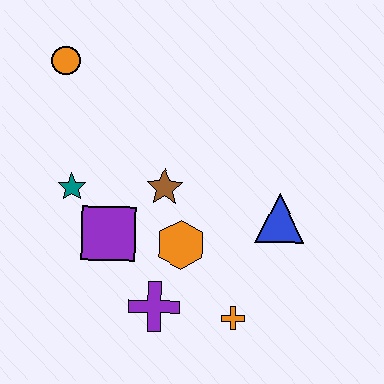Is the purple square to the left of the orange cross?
Yes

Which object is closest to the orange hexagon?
The brown star is closest to the orange hexagon.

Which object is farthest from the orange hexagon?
The orange circle is farthest from the orange hexagon.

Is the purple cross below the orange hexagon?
Yes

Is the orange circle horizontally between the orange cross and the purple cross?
No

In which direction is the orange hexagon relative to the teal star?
The orange hexagon is to the right of the teal star.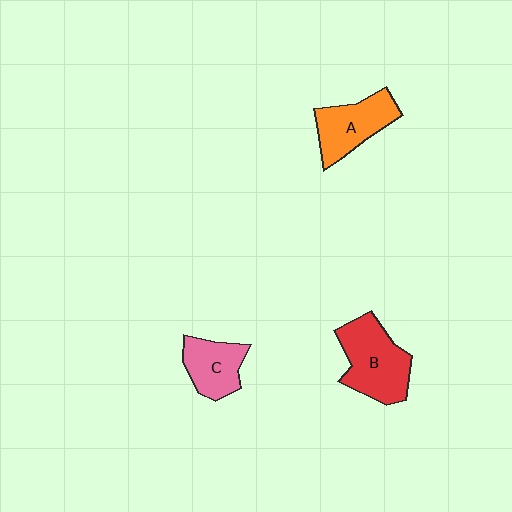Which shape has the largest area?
Shape B (red).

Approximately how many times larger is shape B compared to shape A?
Approximately 1.3 times.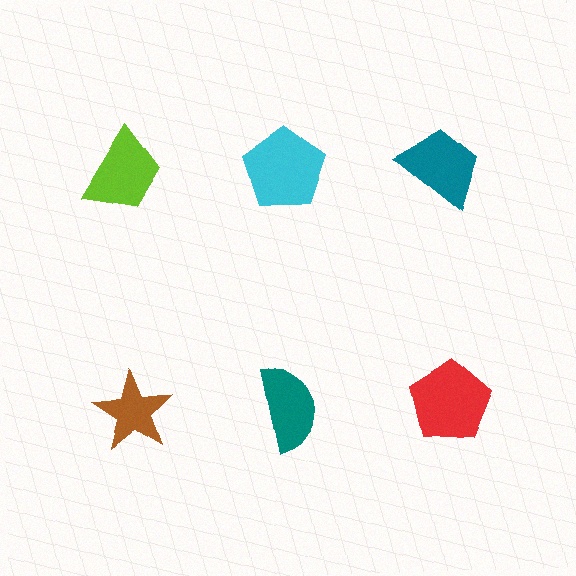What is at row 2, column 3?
A red pentagon.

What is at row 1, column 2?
A cyan pentagon.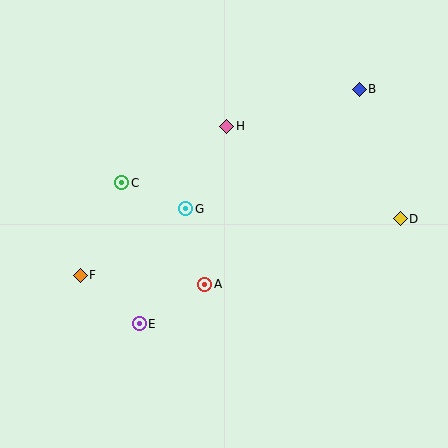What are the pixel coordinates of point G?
Point G is at (186, 209).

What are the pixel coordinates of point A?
Point A is at (205, 284).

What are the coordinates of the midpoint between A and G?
The midpoint between A and G is at (195, 246).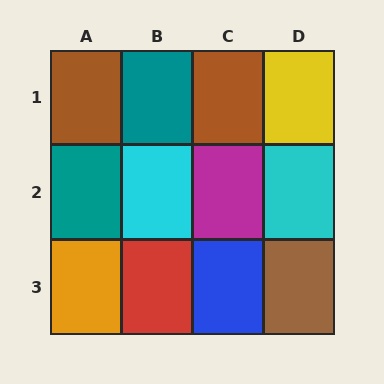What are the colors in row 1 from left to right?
Brown, teal, brown, yellow.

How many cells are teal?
2 cells are teal.